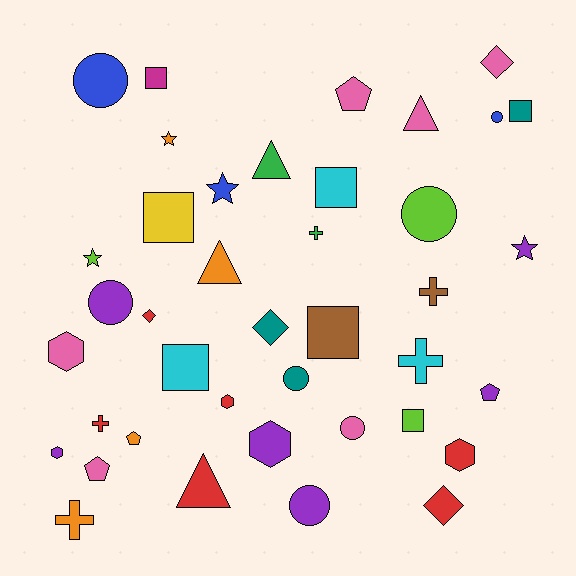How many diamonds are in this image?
There are 4 diamonds.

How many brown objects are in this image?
There are 2 brown objects.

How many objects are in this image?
There are 40 objects.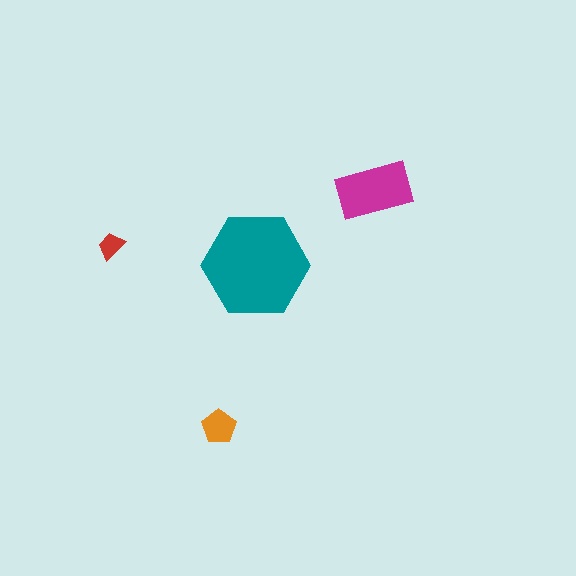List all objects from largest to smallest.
The teal hexagon, the magenta rectangle, the orange pentagon, the red trapezoid.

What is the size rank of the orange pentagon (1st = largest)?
3rd.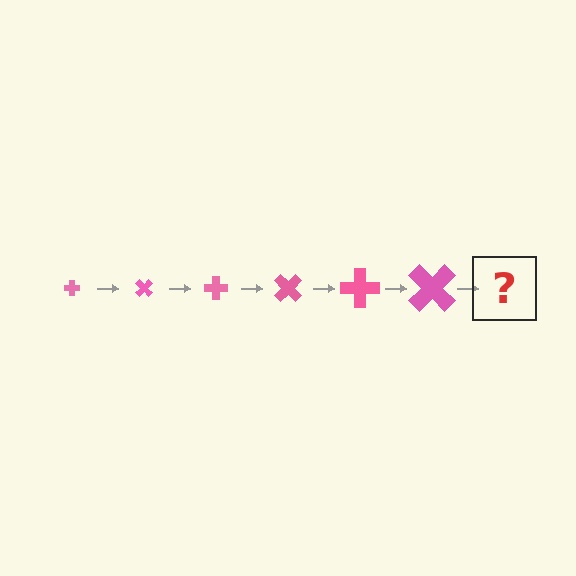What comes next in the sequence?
The next element should be a cross, larger than the previous one and rotated 270 degrees from the start.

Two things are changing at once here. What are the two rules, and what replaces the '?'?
The two rules are that the cross grows larger each step and it rotates 45 degrees each step. The '?' should be a cross, larger than the previous one and rotated 270 degrees from the start.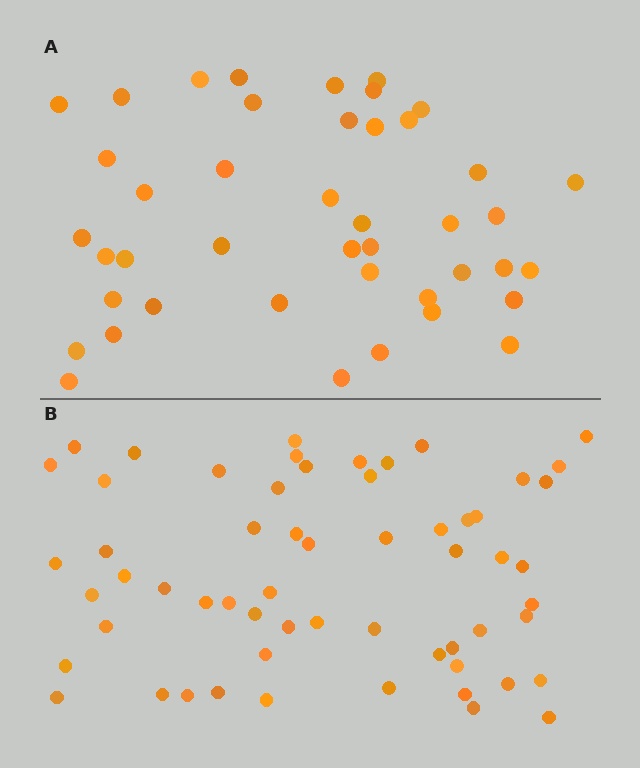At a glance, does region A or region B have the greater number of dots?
Region B (the bottom region) has more dots.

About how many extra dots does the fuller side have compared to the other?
Region B has approximately 15 more dots than region A.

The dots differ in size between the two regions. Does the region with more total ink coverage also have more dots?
No. Region A has more total ink coverage because its dots are larger, but region B actually contains more individual dots. Total area can be misleading — the number of items is what matters here.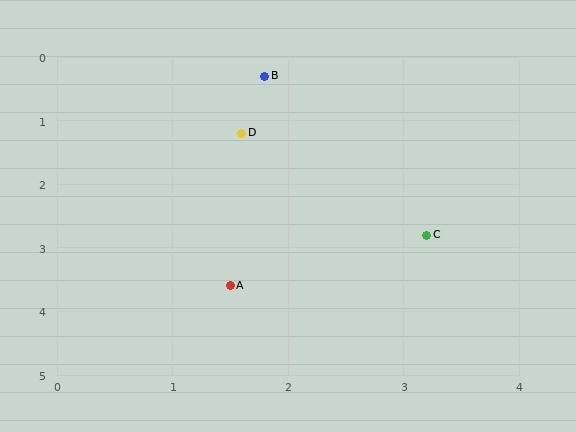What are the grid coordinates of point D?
Point D is at approximately (1.6, 1.2).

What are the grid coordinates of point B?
Point B is at approximately (1.8, 0.3).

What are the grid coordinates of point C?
Point C is at approximately (3.2, 2.8).